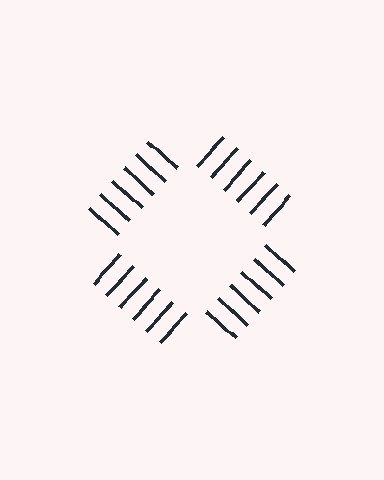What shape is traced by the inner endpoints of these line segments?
An illusory square — the line segments terminate on its edges but no continuous stroke is drawn.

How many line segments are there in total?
24 — 6 along each of the 4 edges.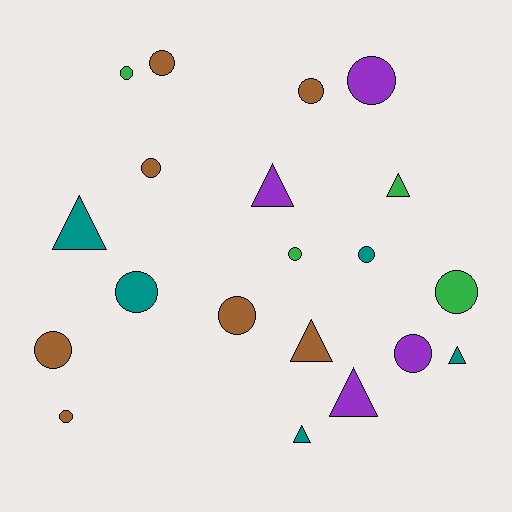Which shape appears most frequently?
Circle, with 13 objects.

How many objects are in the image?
There are 20 objects.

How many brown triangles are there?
There is 1 brown triangle.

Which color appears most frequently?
Brown, with 7 objects.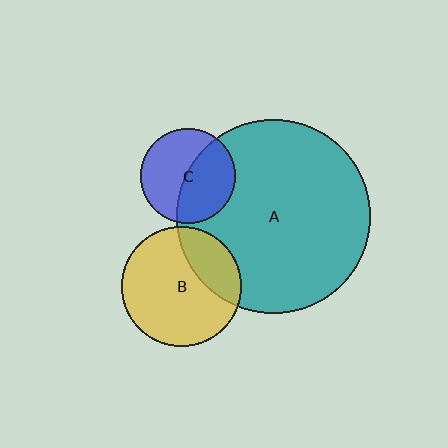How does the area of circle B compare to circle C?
Approximately 1.6 times.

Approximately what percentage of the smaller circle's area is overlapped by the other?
Approximately 50%.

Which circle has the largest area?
Circle A (teal).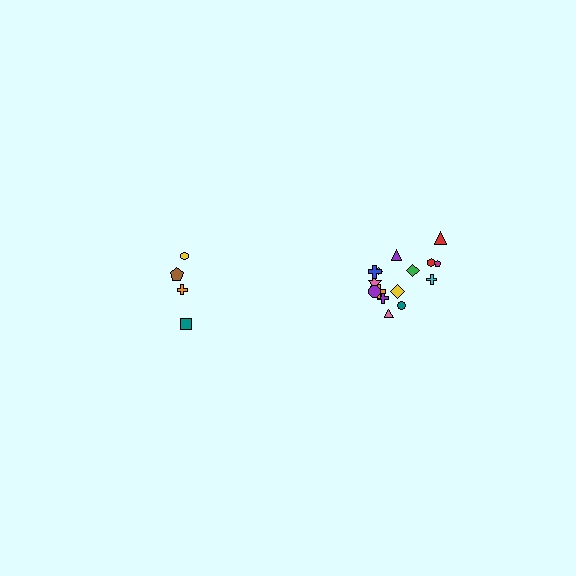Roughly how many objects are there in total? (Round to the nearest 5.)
Roughly 20 objects in total.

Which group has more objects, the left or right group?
The right group.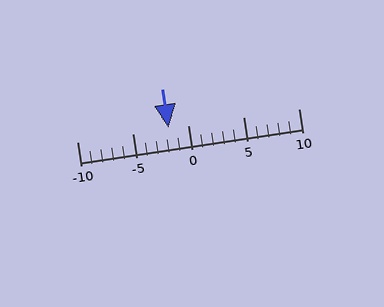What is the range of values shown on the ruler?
The ruler shows values from -10 to 10.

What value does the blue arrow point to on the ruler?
The blue arrow points to approximately -2.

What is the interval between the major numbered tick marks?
The major tick marks are spaced 5 units apart.